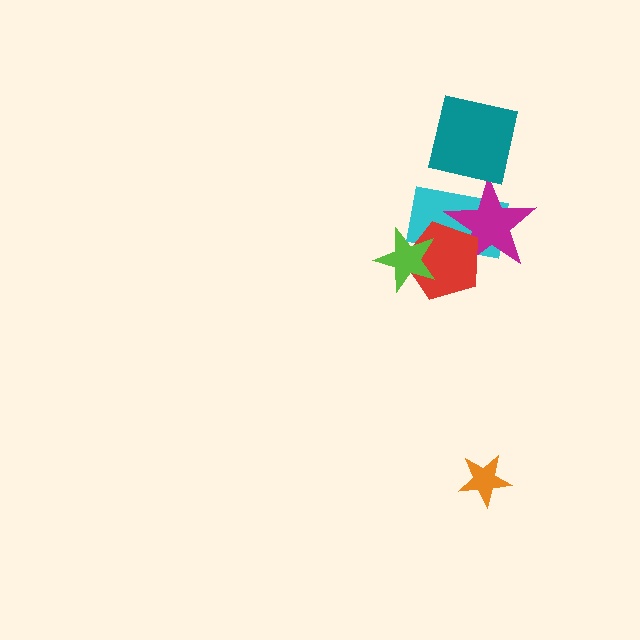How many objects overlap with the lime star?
2 objects overlap with the lime star.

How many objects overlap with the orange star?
0 objects overlap with the orange star.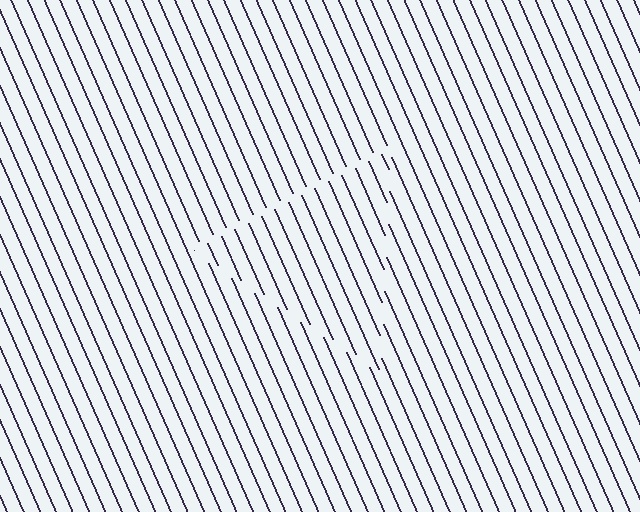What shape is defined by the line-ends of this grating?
An illusory triangle. The interior of the shape contains the same grating, shifted by half a period — the contour is defined by the phase discontinuity where line-ends from the inner and outer gratings abut.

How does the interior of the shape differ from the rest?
The interior of the shape contains the same grating, shifted by half a period — the contour is defined by the phase discontinuity where line-ends from the inner and outer gratings abut.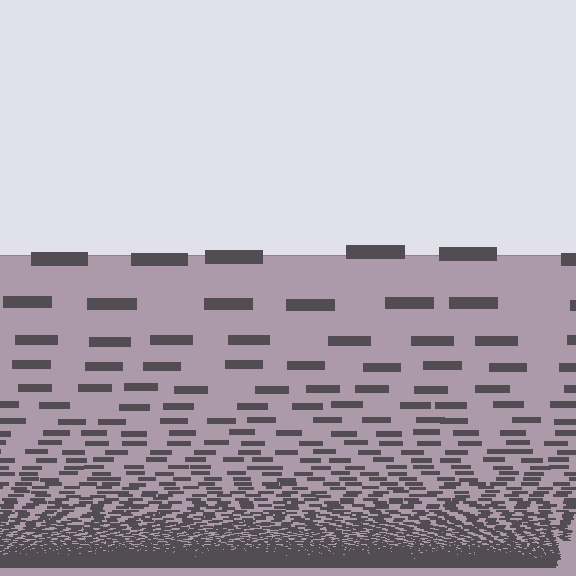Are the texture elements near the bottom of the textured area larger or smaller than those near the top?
Smaller. The gradient is inverted — elements near the bottom are smaller and denser.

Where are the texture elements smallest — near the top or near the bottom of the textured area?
Near the bottom.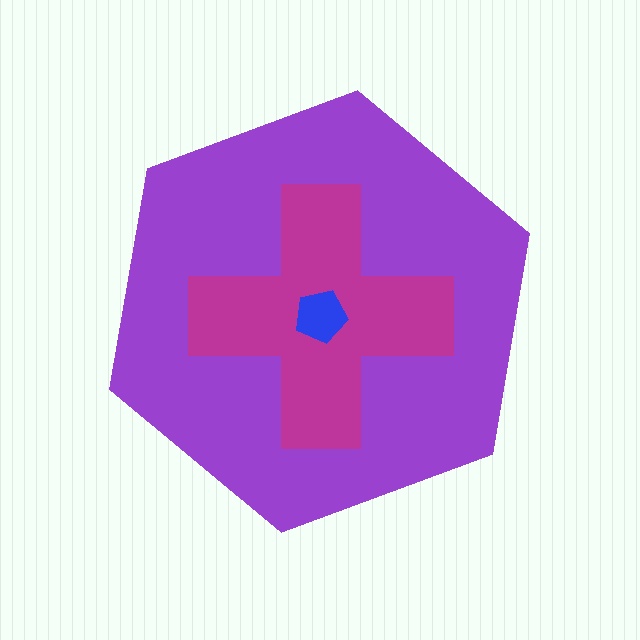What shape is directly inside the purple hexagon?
The magenta cross.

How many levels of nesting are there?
3.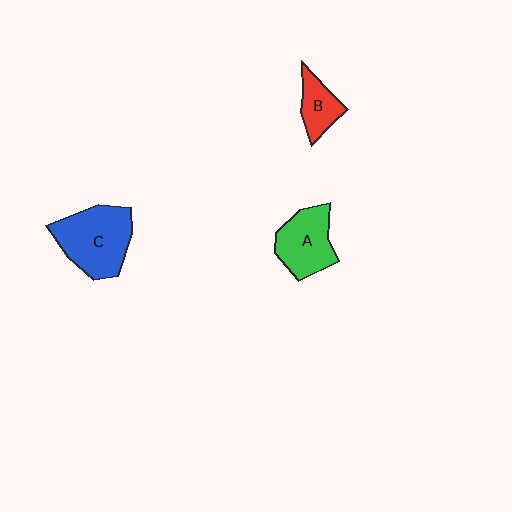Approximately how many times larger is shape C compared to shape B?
Approximately 2.2 times.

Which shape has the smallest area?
Shape B (red).